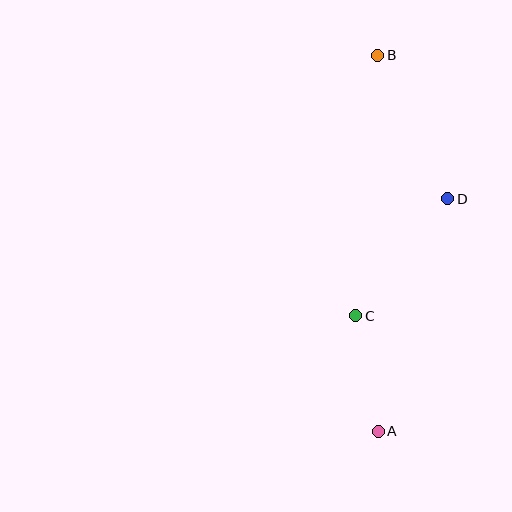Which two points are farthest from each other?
Points A and B are farthest from each other.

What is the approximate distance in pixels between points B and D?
The distance between B and D is approximately 160 pixels.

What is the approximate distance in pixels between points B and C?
The distance between B and C is approximately 261 pixels.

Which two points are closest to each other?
Points A and C are closest to each other.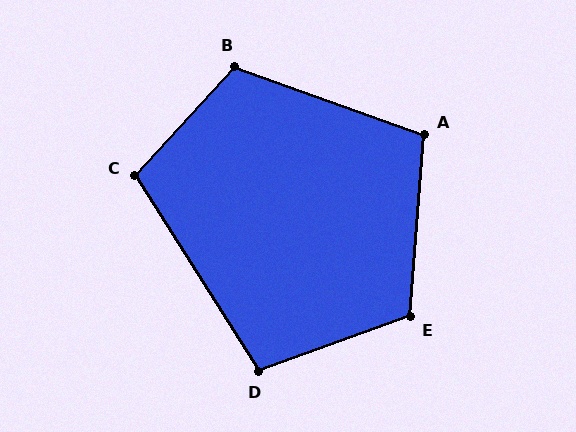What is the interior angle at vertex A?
Approximately 105 degrees (obtuse).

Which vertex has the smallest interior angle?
D, at approximately 102 degrees.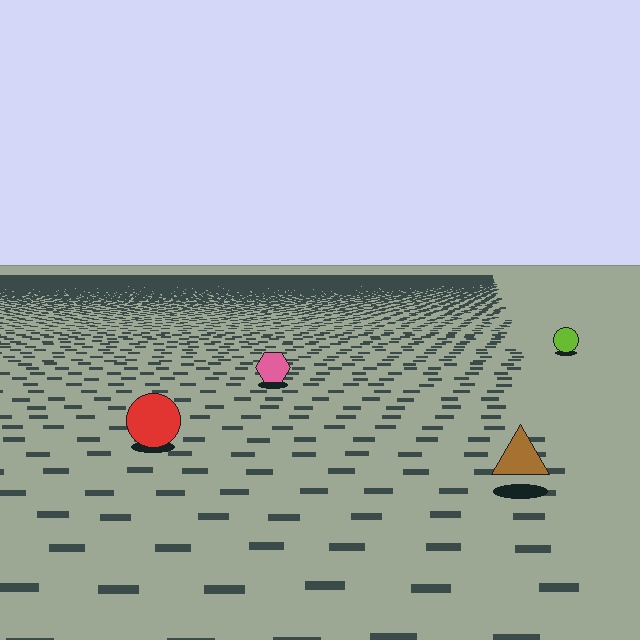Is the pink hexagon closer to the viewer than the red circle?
No. The red circle is closer — you can tell from the texture gradient: the ground texture is coarser near it.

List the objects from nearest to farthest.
From nearest to farthest: the brown triangle, the red circle, the pink hexagon, the lime circle.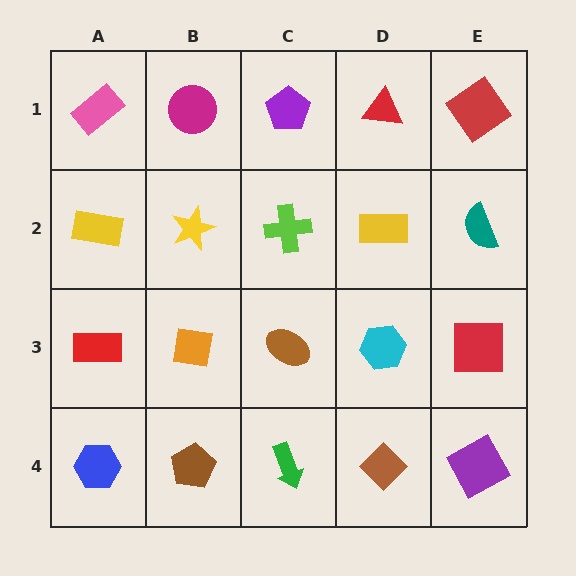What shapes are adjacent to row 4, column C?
A brown ellipse (row 3, column C), a brown pentagon (row 4, column B), a brown diamond (row 4, column D).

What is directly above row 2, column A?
A pink rectangle.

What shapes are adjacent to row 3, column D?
A yellow rectangle (row 2, column D), a brown diamond (row 4, column D), a brown ellipse (row 3, column C), a red square (row 3, column E).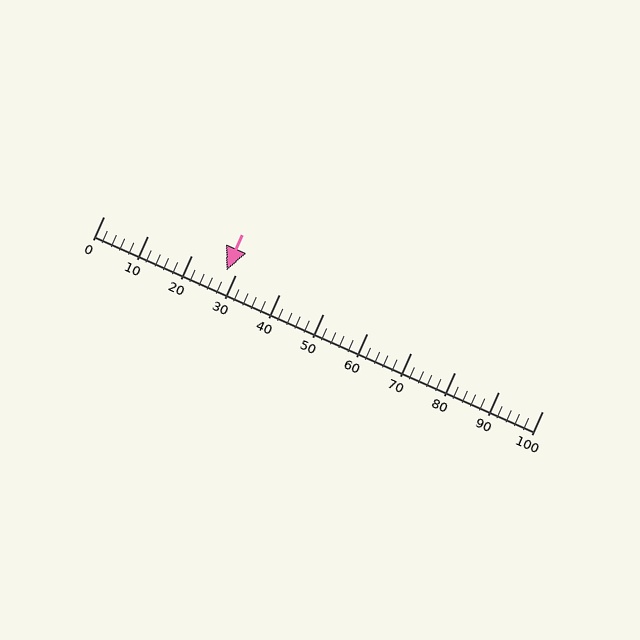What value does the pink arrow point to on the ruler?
The pink arrow points to approximately 28.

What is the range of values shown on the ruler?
The ruler shows values from 0 to 100.